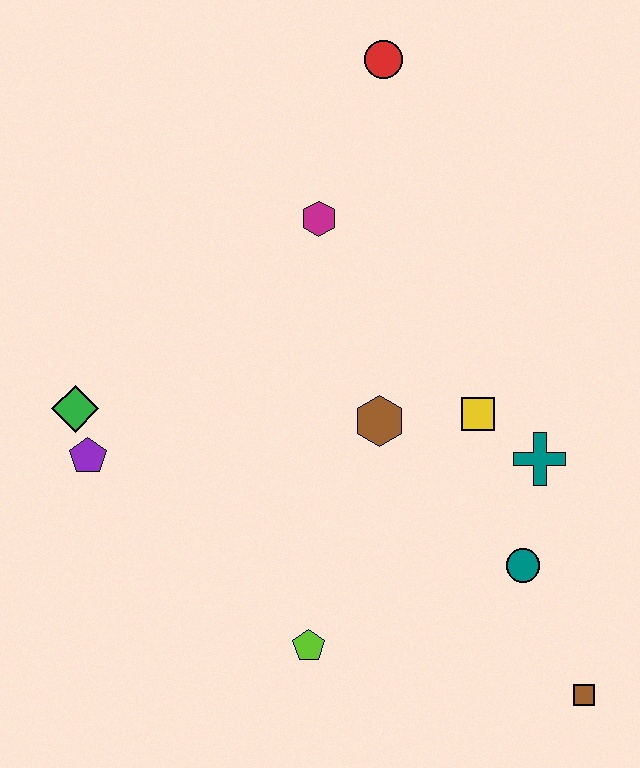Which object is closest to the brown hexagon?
The yellow square is closest to the brown hexagon.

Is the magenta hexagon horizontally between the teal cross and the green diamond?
Yes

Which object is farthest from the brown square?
The red circle is farthest from the brown square.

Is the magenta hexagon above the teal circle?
Yes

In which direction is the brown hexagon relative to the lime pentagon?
The brown hexagon is above the lime pentagon.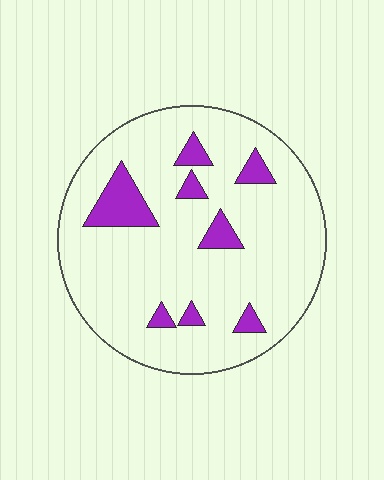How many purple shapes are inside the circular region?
8.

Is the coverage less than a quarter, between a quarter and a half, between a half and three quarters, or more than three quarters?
Less than a quarter.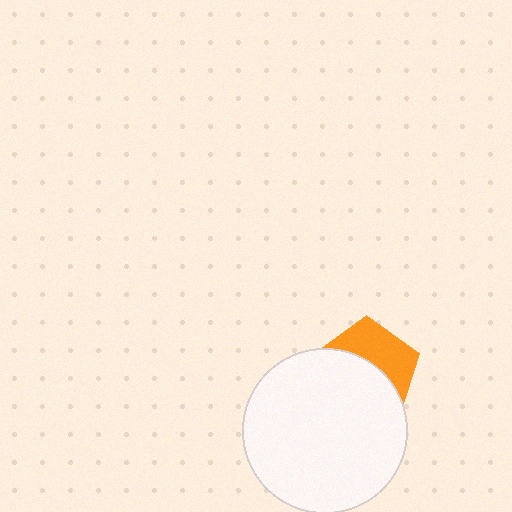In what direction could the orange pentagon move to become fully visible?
The orange pentagon could move up. That would shift it out from behind the white circle entirely.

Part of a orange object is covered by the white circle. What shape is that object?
It is a pentagon.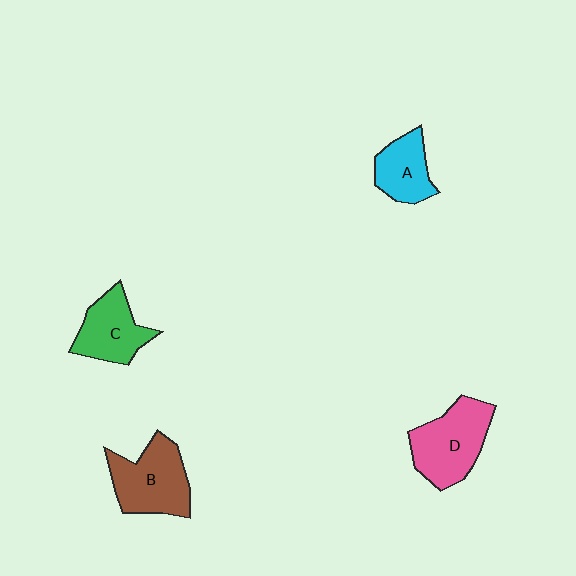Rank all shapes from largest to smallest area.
From largest to smallest: D (pink), B (brown), C (green), A (cyan).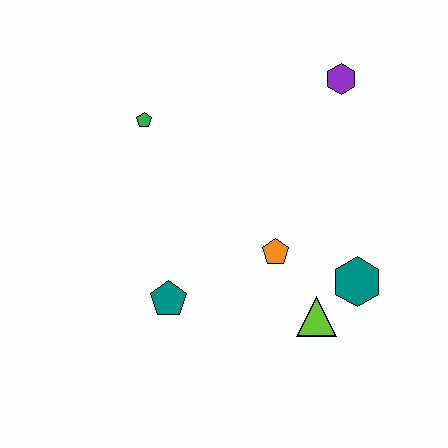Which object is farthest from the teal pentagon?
The purple hexagon is farthest from the teal pentagon.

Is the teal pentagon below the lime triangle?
No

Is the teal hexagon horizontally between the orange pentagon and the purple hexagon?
No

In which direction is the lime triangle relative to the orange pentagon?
The lime triangle is below the orange pentagon.